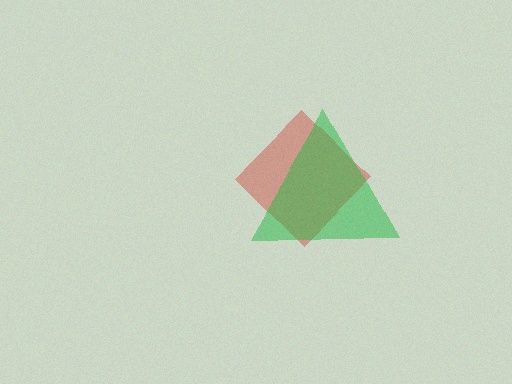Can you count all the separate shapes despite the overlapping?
Yes, there are 2 separate shapes.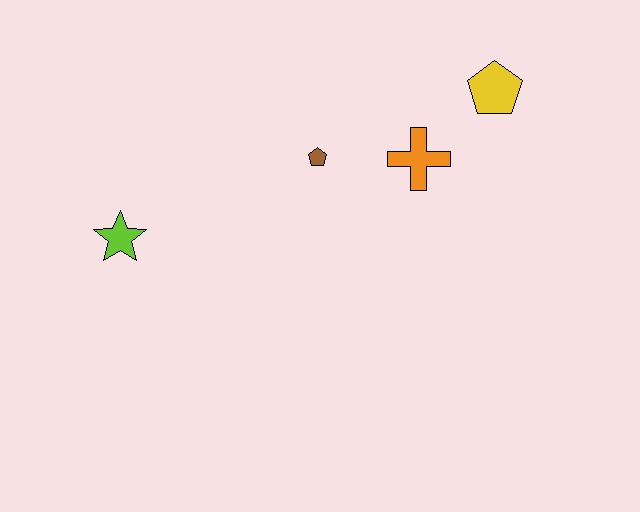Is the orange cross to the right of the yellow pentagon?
No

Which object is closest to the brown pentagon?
The orange cross is closest to the brown pentagon.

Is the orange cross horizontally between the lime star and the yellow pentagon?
Yes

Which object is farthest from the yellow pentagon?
The lime star is farthest from the yellow pentagon.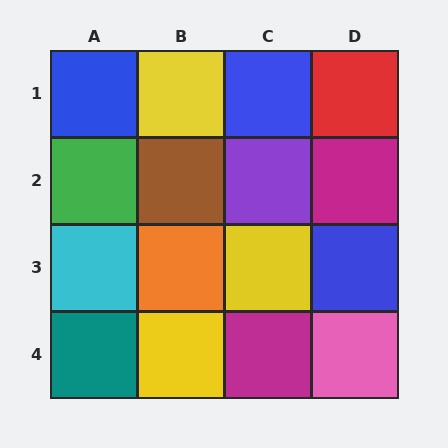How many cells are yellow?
3 cells are yellow.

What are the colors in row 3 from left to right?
Cyan, orange, yellow, blue.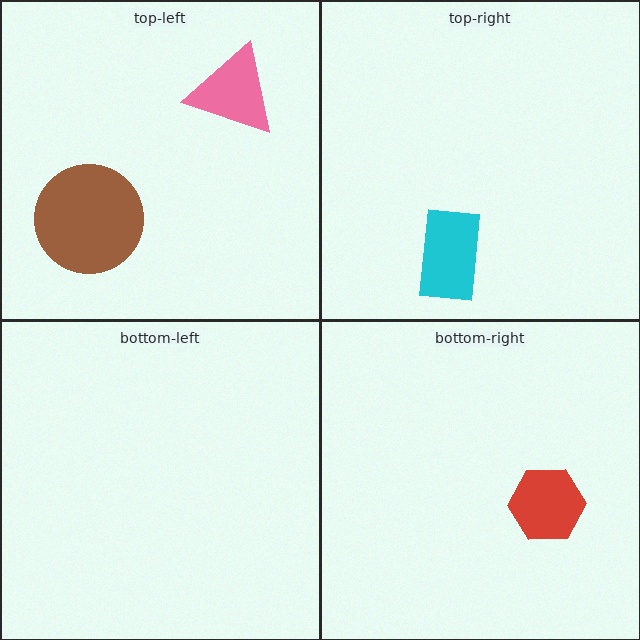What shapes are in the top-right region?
The cyan rectangle.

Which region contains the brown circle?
The top-left region.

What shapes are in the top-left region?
The brown circle, the pink triangle.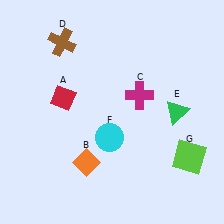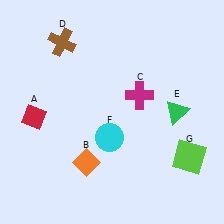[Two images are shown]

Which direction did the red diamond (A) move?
The red diamond (A) moved left.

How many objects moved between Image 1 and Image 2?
1 object moved between the two images.